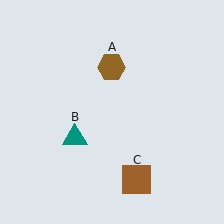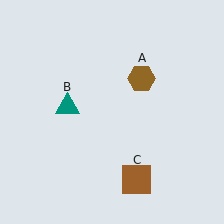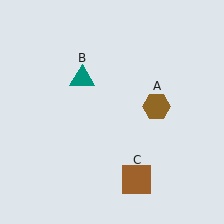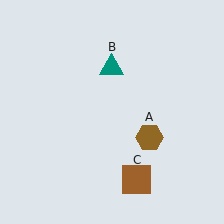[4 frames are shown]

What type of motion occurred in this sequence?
The brown hexagon (object A), teal triangle (object B) rotated clockwise around the center of the scene.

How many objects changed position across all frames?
2 objects changed position: brown hexagon (object A), teal triangle (object B).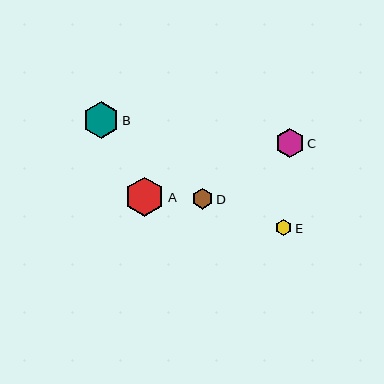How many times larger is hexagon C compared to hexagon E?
Hexagon C is approximately 1.8 times the size of hexagon E.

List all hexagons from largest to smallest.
From largest to smallest: A, B, C, D, E.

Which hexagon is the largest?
Hexagon A is the largest with a size of approximately 40 pixels.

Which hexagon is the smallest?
Hexagon E is the smallest with a size of approximately 16 pixels.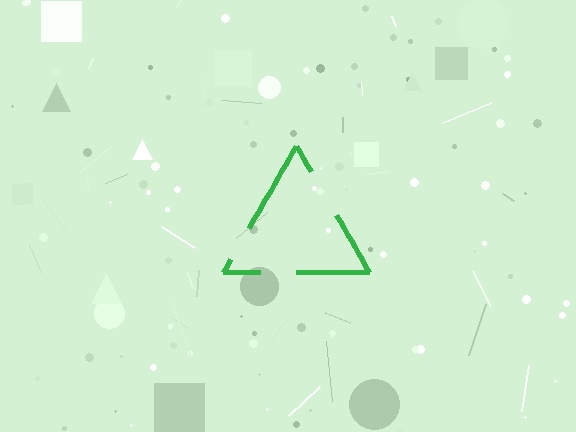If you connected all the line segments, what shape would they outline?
They would outline a triangle.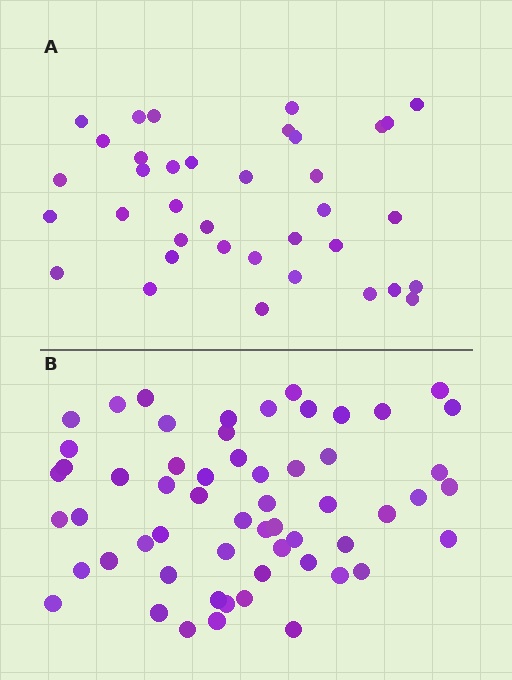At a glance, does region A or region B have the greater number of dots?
Region B (the bottom region) has more dots.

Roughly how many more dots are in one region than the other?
Region B has approximately 20 more dots than region A.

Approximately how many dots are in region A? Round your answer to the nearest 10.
About 40 dots. (The exact count is 37, which rounds to 40.)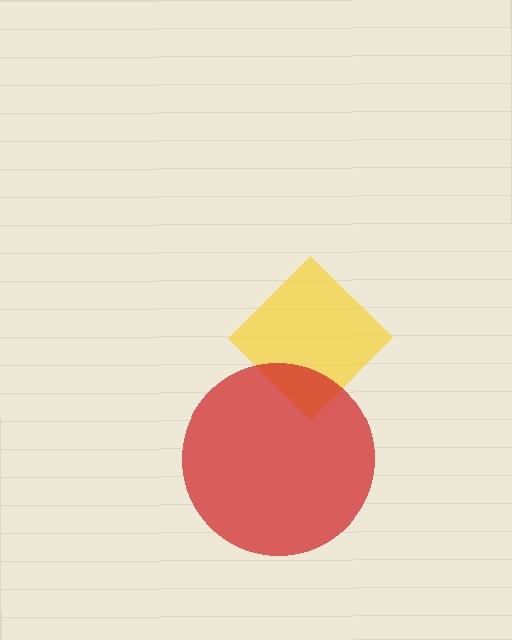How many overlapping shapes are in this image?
There are 2 overlapping shapes in the image.